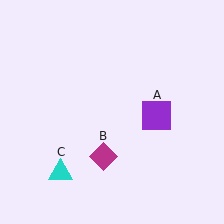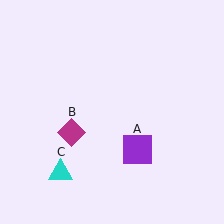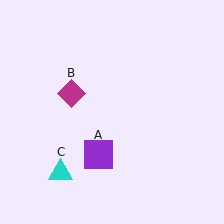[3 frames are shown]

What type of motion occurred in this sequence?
The purple square (object A), magenta diamond (object B) rotated clockwise around the center of the scene.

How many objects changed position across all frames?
2 objects changed position: purple square (object A), magenta diamond (object B).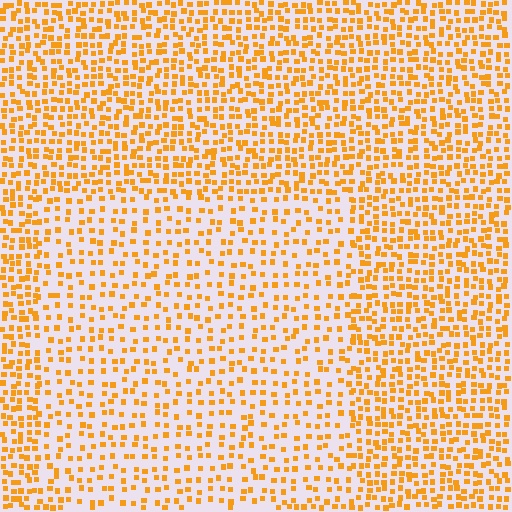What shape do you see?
I see a rectangle.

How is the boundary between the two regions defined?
The boundary is defined by a change in element density (approximately 1.8x ratio). All elements are the same color, size, and shape.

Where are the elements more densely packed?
The elements are more densely packed outside the rectangle boundary.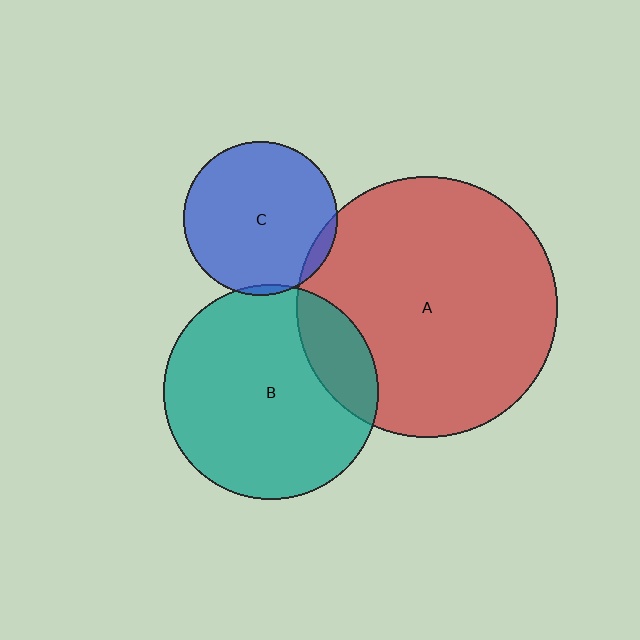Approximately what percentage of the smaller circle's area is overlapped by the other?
Approximately 20%.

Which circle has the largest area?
Circle A (red).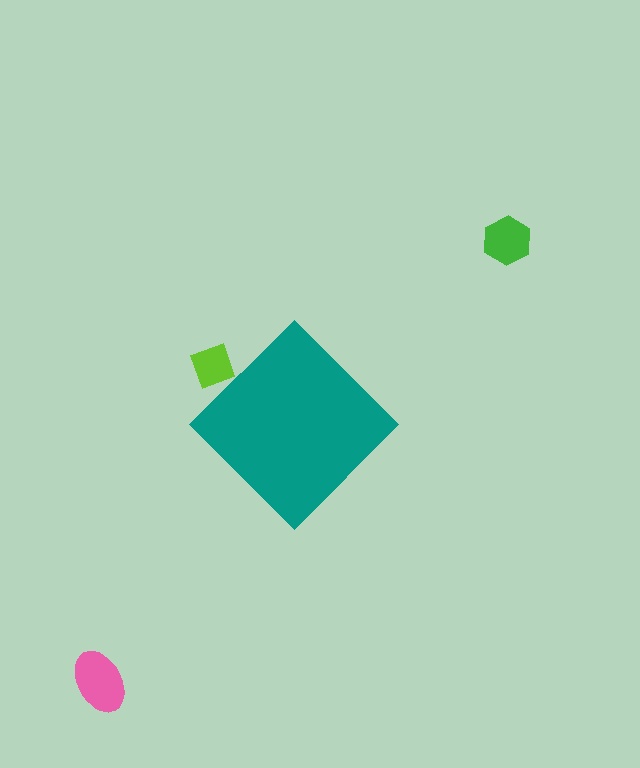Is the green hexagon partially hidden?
No, the green hexagon is fully visible.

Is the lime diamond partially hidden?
Yes, the lime diamond is partially hidden behind the teal diamond.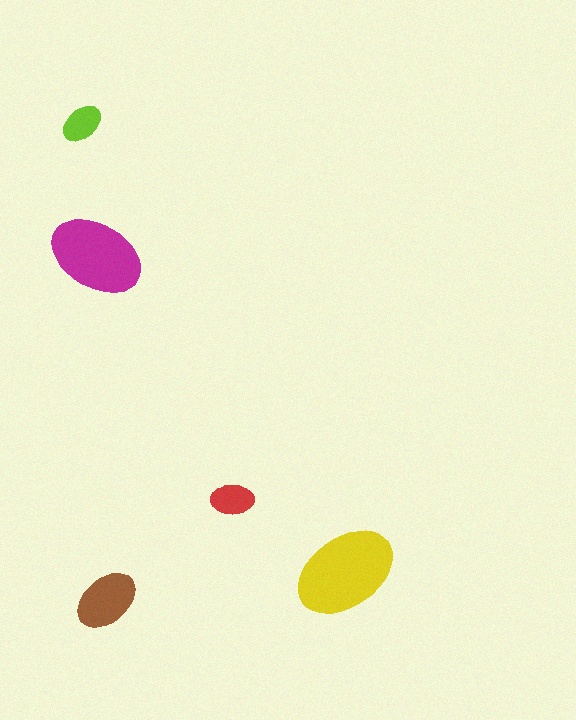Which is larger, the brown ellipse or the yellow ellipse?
The yellow one.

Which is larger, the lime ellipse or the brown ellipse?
The brown one.